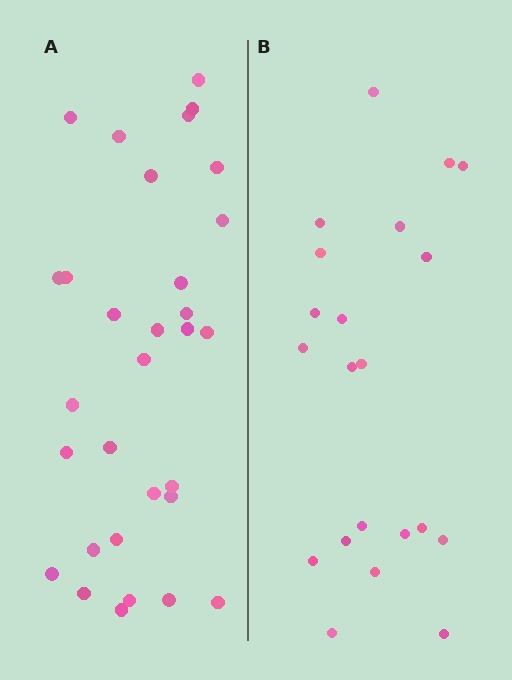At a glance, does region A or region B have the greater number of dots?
Region A (the left region) has more dots.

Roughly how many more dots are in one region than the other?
Region A has roughly 10 or so more dots than region B.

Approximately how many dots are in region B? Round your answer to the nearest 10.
About 20 dots. (The exact count is 21, which rounds to 20.)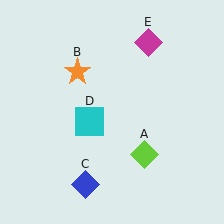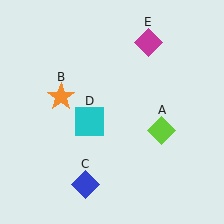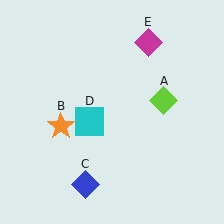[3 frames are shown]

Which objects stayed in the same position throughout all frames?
Blue diamond (object C) and cyan square (object D) and magenta diamond (object E) remained stationary.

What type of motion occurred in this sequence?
The lime diamond (object A), orange star (object B) rotated counterclockwise around the center of the scene.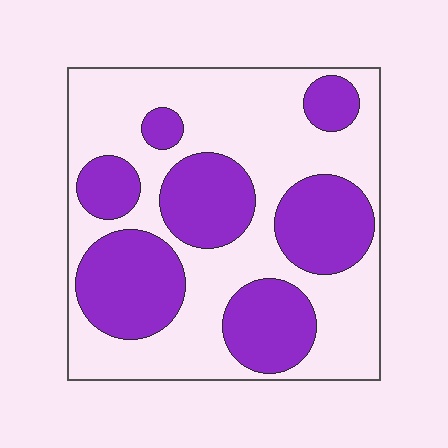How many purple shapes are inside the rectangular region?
7.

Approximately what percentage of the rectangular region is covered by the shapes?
Approximately 40%.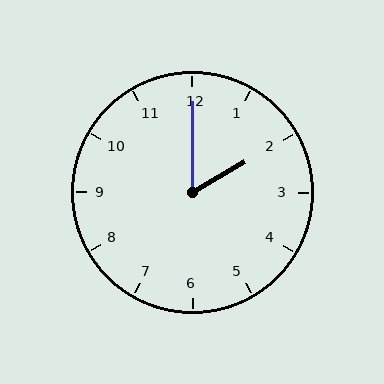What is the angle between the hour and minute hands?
Approximately 60 degrees.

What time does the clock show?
2:00.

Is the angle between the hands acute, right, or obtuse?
It is acute.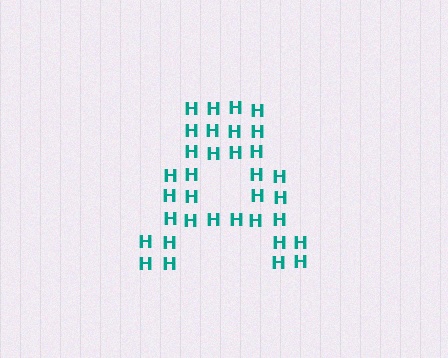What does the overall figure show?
The overall figure shows the letter A.